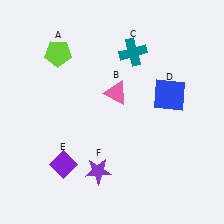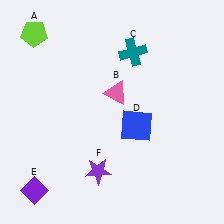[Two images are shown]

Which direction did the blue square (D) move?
The blue square (D) moved left.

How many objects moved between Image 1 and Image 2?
3 objects moved between the two images.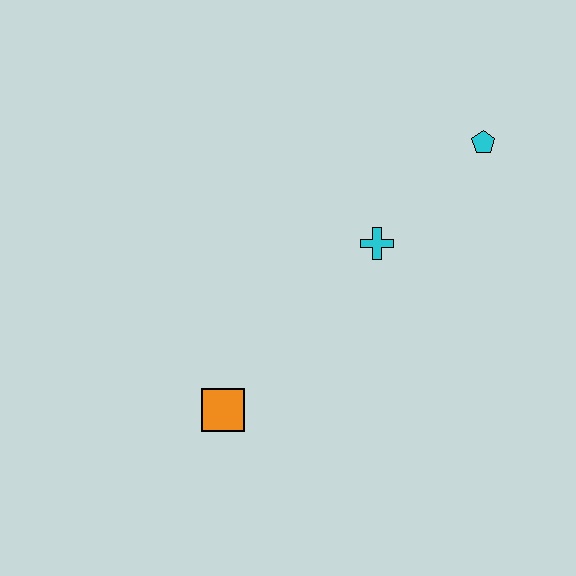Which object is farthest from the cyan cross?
The orange square is farthest from the cyan cross.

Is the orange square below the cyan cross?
Yes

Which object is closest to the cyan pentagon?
The cyan cross is closest to the cyan pentagon.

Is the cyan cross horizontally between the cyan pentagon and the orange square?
Yes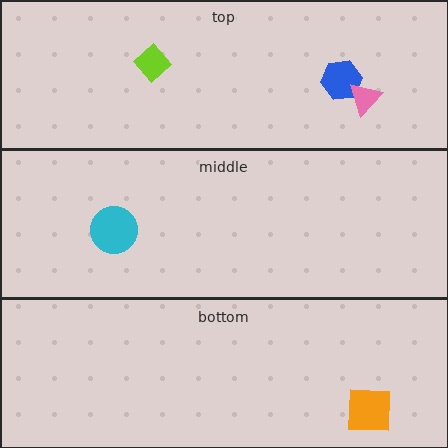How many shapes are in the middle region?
1.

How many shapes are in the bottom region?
1.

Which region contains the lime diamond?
The top region.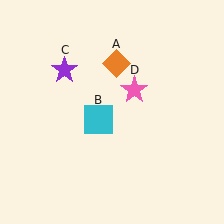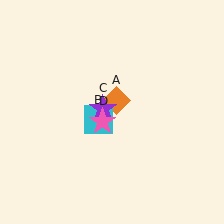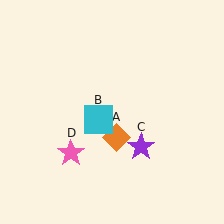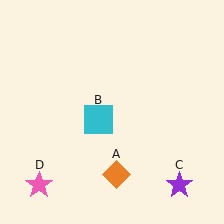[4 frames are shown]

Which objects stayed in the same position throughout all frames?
Cyan square (object B) remained stationary.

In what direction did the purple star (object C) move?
The purple star (object C) moved down and to the right.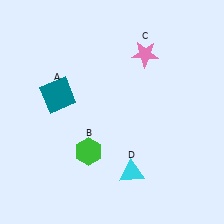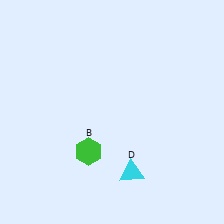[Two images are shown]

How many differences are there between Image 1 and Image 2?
There are 2 differences between the two images.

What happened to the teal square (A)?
The teal square (A) was removed in Image 2. It was in the top-left area of Image 1.